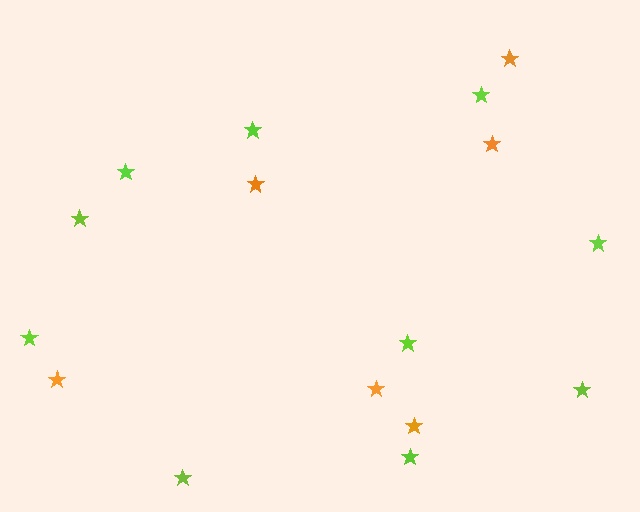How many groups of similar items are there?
There are 2 groups: one group of orange stars (6) and one group of lime stars (10).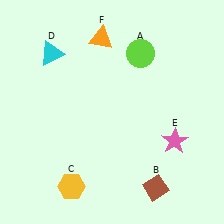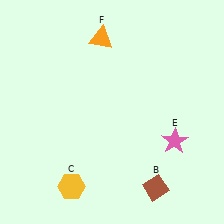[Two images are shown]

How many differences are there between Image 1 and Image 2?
There are 2 differences between the two images.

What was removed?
The lime circle (A), the cyan triangle (D) were removed in Image 2.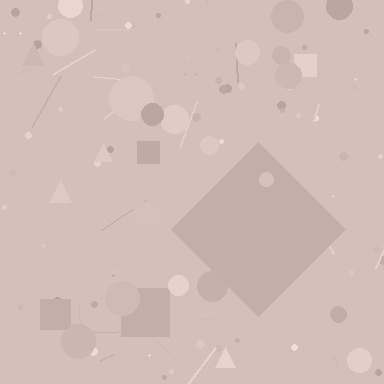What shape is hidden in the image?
A diamond is hidden in the image.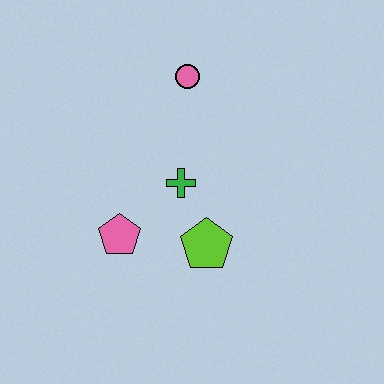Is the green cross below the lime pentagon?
No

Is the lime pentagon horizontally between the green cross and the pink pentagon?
No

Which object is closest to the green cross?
The lime pentagon is closest to the green cross.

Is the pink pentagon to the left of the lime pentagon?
Yes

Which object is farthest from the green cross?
The pink circle is farthest from the green cross.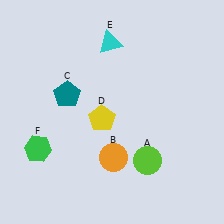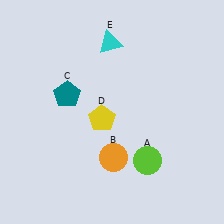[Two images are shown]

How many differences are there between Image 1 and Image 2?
There is 1 difference between the two images.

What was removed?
The green hexagon (F) was removed in Image 2.